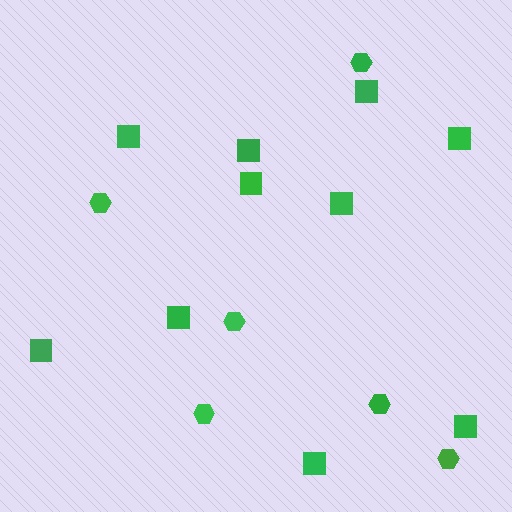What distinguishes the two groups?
There are 2 groups: one group of squares (10) and one group of hexagons (6).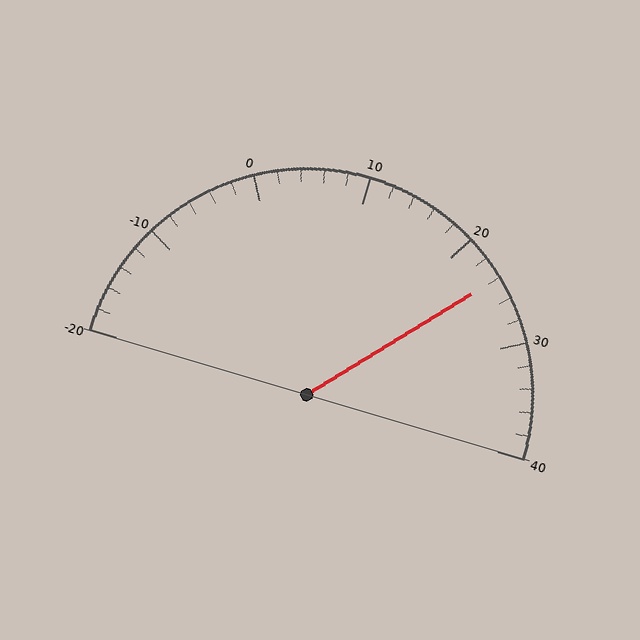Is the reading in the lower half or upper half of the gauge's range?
The reading is in the upper half of the range (-20 to 40).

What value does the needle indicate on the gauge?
The needle indicates approximately 24.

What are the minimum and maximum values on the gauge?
The gauge ranges from -20 to 40.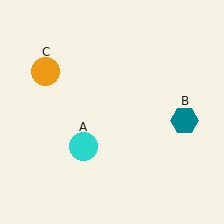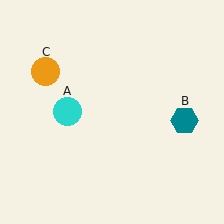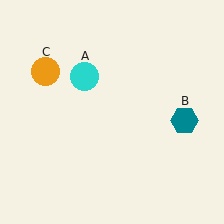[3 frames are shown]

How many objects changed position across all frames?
1 object changed position: cyan circle (object A).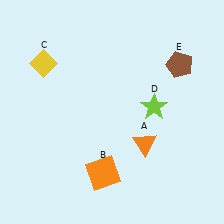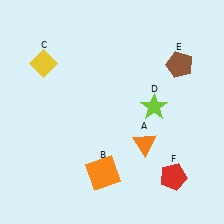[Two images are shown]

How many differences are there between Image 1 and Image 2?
There is 1 difference between the two images.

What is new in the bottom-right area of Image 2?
A red pentagon (F) was added in the bottom-right area of Image 2.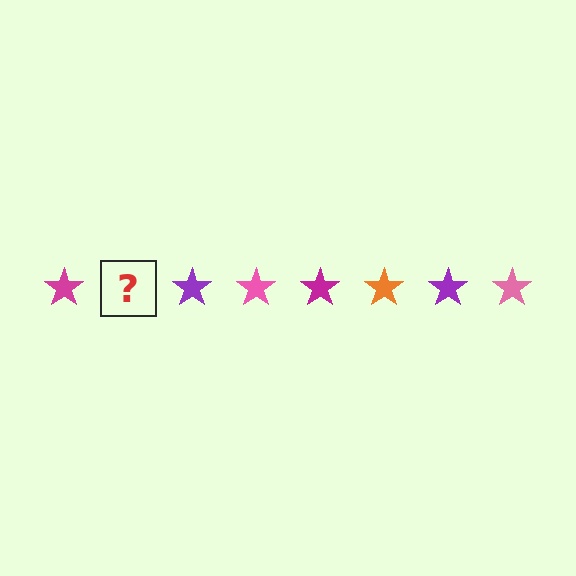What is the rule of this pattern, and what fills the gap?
The rule is that the pattern cycles through magenta, orange, purple, pink stars. The gap should be filled with an orange star.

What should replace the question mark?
The question mark should be replaced with an orange star.